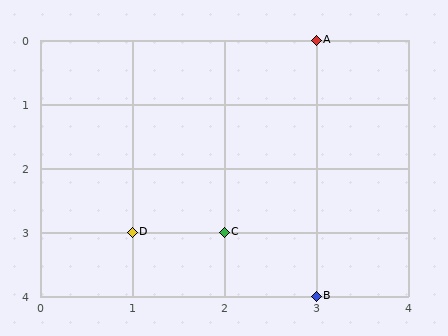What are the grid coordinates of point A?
Point A is at grid coordinates (3, 0).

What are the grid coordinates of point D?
Point D is at grid coordinates (1, 3).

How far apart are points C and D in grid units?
Points C and D are 1 column apart.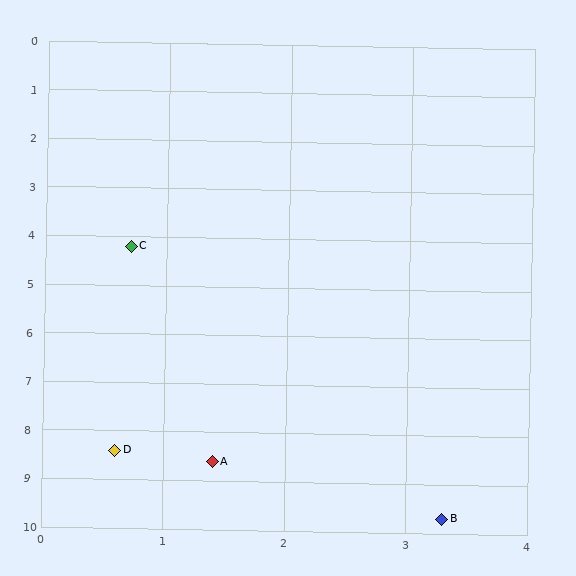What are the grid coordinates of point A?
Point A is at approximately (1.4, 8.6).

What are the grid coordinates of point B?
Point B is at approximately (3.3, 9.7).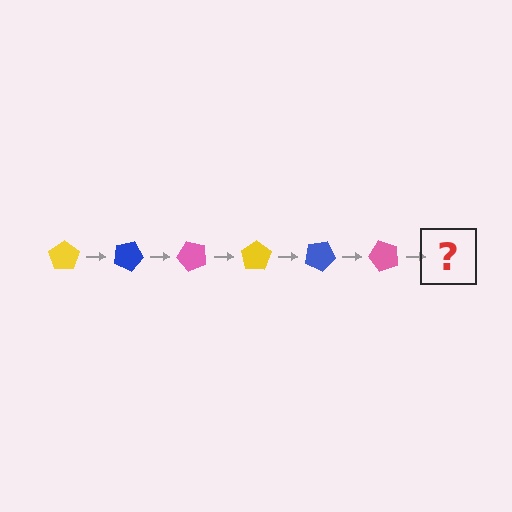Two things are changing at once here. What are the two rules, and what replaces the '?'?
The two rules are that it rotates 25 degrees each step and the color cycles through yellow, blue, and pink. The '?' should be a yellow pentagon, rotated 150 degrees from the start.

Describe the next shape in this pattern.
It should be a yellow pentagon, rotated 150 degrees from the start.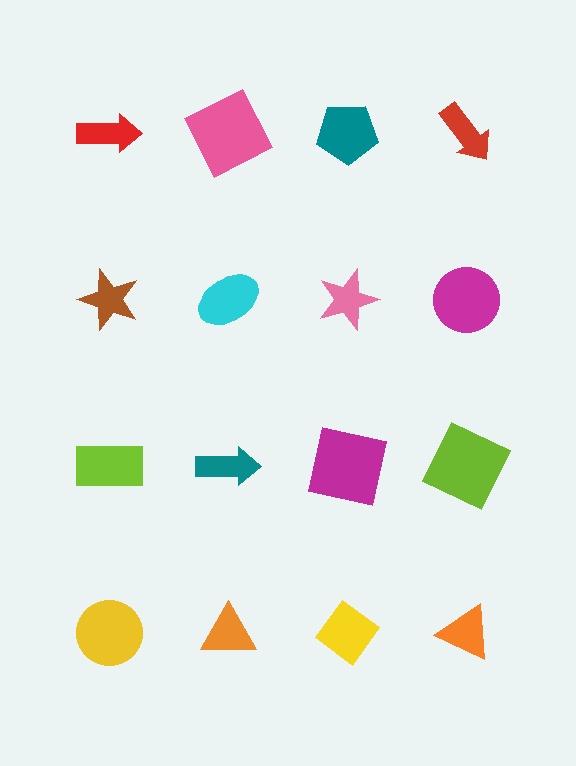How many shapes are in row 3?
4 shapes.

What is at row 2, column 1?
A brown star.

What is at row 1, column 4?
A red arrow.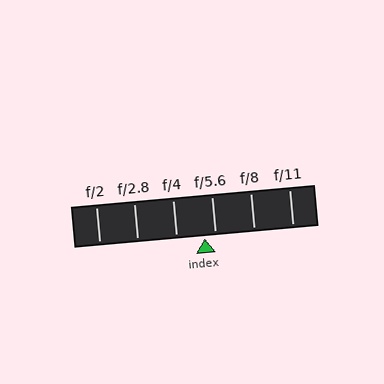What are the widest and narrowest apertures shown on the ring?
The widest aperture shown is f/2 and the narrowest is f/11.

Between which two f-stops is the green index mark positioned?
The index mark is between f/4 and f/5.6.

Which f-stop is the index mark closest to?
The index mark is closest to f/5.6.